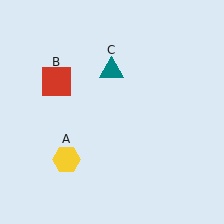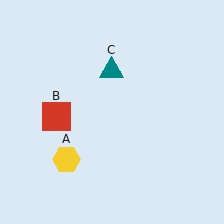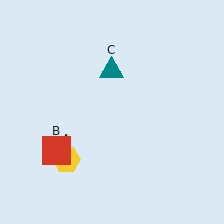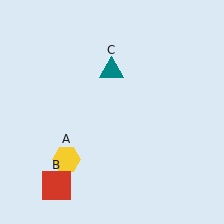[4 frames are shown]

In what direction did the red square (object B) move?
The red square (object B) moved down.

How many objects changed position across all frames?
1 object changed position: red square (object B).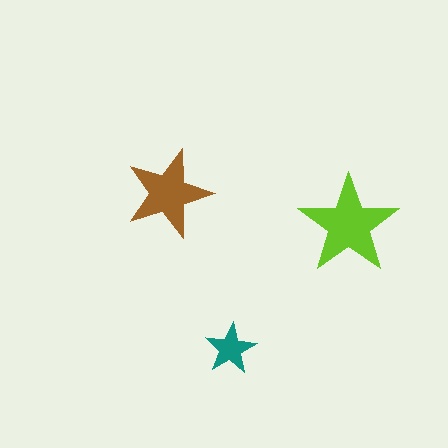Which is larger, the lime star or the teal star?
The lime one.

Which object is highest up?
The brown star is topmost.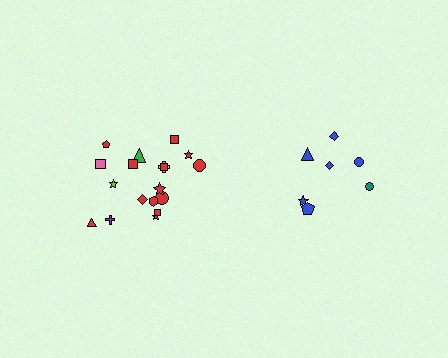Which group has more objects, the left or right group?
The left group.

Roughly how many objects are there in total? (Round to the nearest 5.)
Roughly 25 objects in total.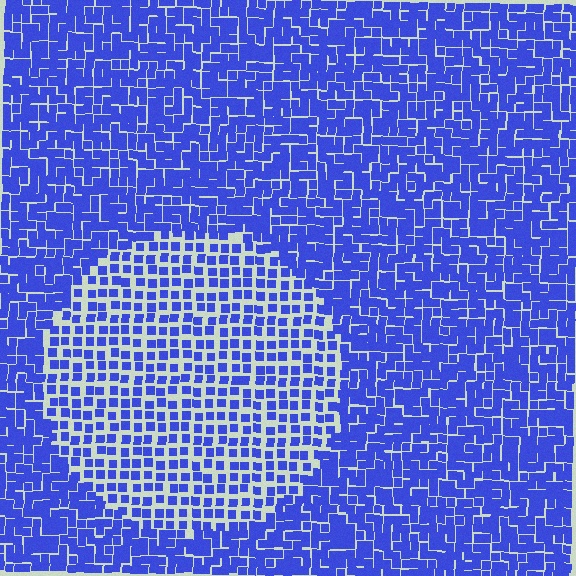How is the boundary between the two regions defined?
The boundary is defined by a change in element density (approximately 1.8x ratio). All elements are the same color, size, and shape.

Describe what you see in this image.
The image contains small blue elements arranged at two different densities. A circle-shaped region is visible where the elements are less densely packed than the surrounding area.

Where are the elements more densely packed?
The elements are more densely packed outside the circle boundary.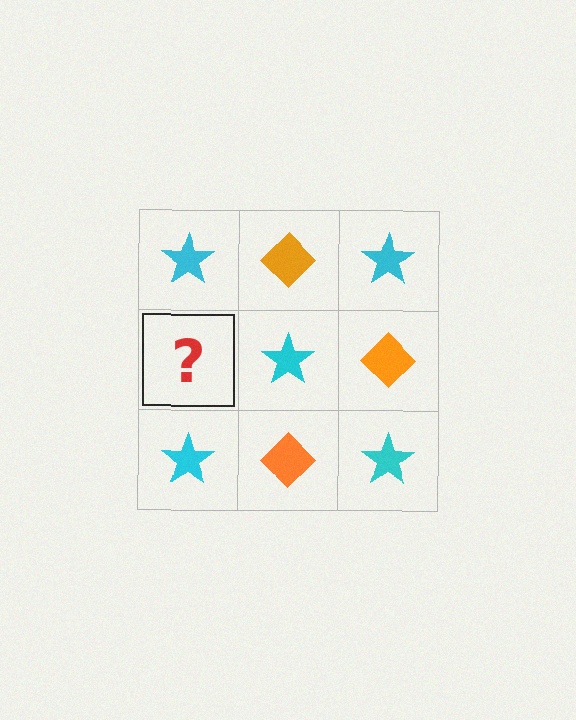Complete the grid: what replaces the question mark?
The question mark should be replaced with an orange diamond.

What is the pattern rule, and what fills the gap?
The rule is that it alternates cyan star and orange diamond in a checkerboard pattern. The gap should be filled with an orange diamond.